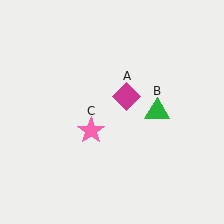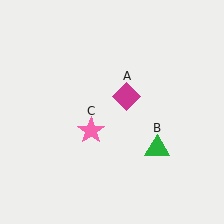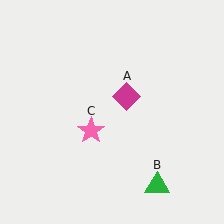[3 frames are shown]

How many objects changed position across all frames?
1 object changed position: green triangle (object B).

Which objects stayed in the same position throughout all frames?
Magenta diamond (object A) and pink star (object C) remained stationary.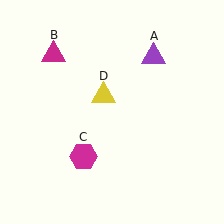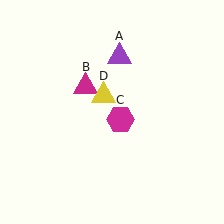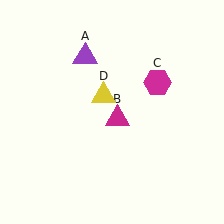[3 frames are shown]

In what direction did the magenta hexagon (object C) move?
The magenta hexagon (object C) moved up and to the right.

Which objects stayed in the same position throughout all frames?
Yellow triangle (object D) remained stationary.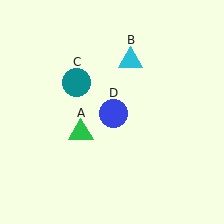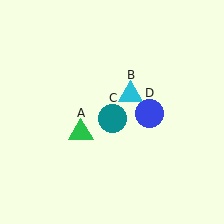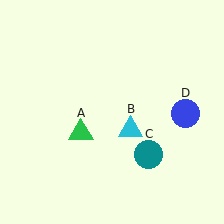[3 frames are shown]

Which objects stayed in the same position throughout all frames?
Green triangle (object A) remained stationary.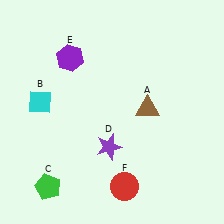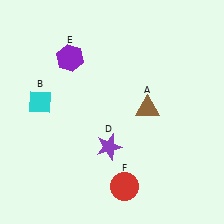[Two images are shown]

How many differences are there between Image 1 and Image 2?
There is 1 difference between the two images.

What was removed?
The green pentagon (C) was removed in Image 2.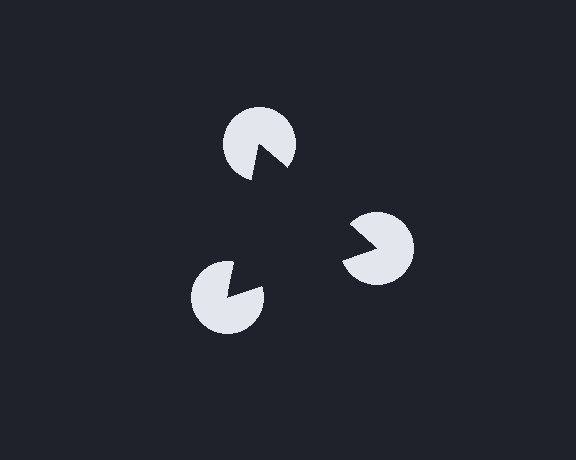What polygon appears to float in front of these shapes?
An illusory triangle — its edges are inferred from the aligned wedge cuts in the pac-man discs, not physically drawn.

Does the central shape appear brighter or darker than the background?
It typically appears slightly darker than the background, even though no actual brightness change is drawn.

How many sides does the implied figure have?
3 sides.